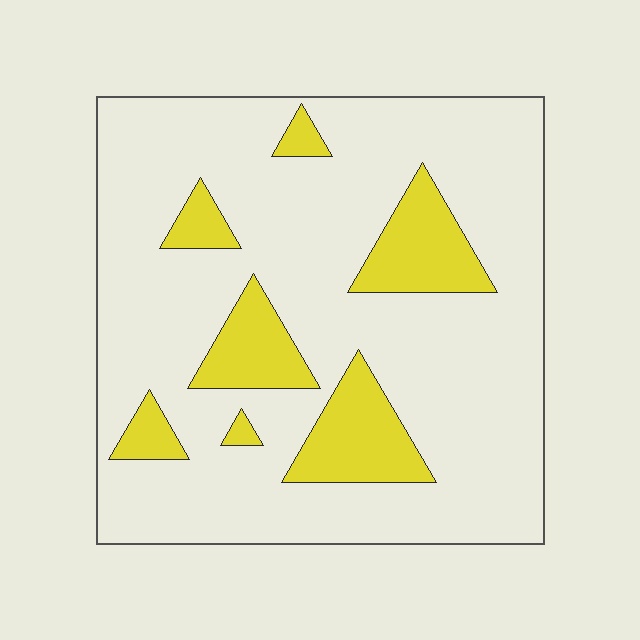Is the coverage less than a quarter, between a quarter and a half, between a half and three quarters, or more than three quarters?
Less than a quarter.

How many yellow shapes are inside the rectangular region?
7.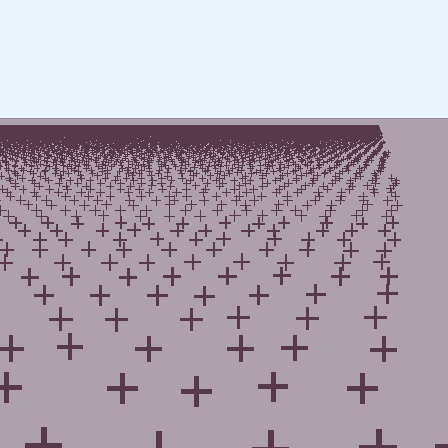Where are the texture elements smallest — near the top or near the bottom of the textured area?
Near the top.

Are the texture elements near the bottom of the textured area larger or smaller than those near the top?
Larger. Near the bottom, elements are closer to the viewer and appear at a bigger on-screen size.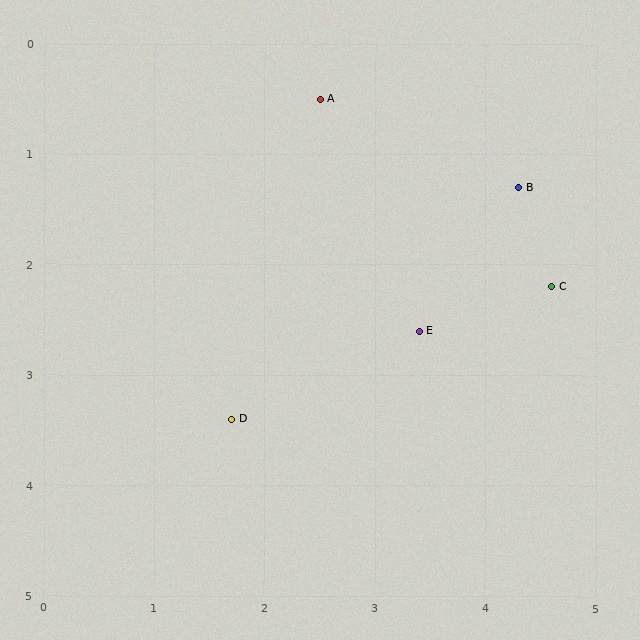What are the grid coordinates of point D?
Point D is at approximately (1.7, 3.4).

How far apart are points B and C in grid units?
Points B and C are about 0.9 grid units apart.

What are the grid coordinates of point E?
Point E is at approximately (3.4, 2.6).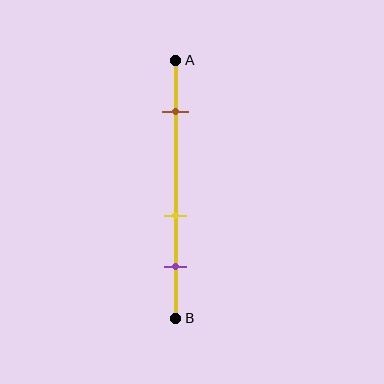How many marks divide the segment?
There are 3 marks dividing the segment.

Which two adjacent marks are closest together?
The yellow and purple marks are the closest adjacent pair.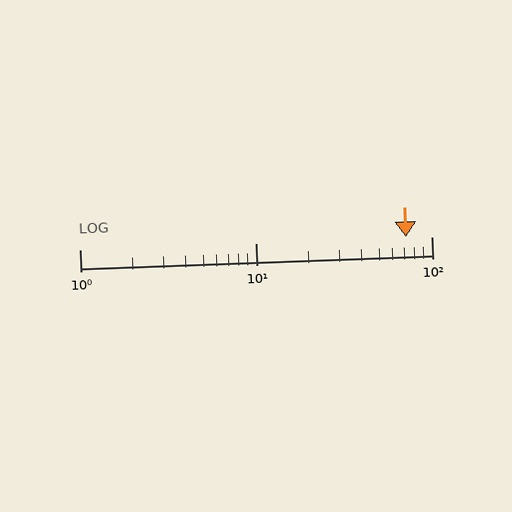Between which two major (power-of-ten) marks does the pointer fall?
The pointer is between 10 and 100.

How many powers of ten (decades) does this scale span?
The scale spans 2 decades, from 1 to 100.